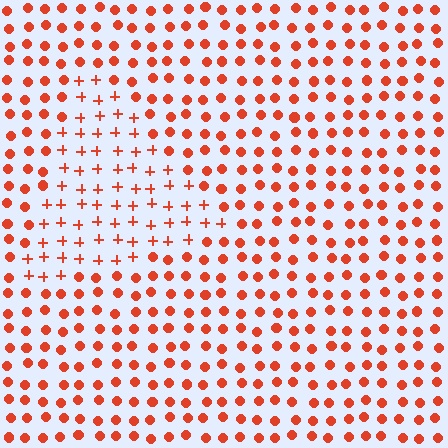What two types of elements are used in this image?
The image uses plus signs inside the triangle region and circles outside it.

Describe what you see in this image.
The image is filled with small red elements arranged in a uniform grid. A triangle-shaped region contains plus signs, while the surrounding area contains circles. The boundary is defined purely by the change in element shape.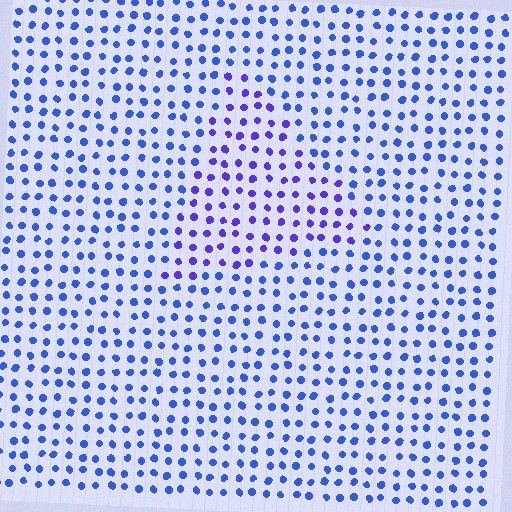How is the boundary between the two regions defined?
The boundary is defined purely by a slight shift in hue (about 30 degrees). Spacing, size, and orientation are identical on both sides.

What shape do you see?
I see a triangle.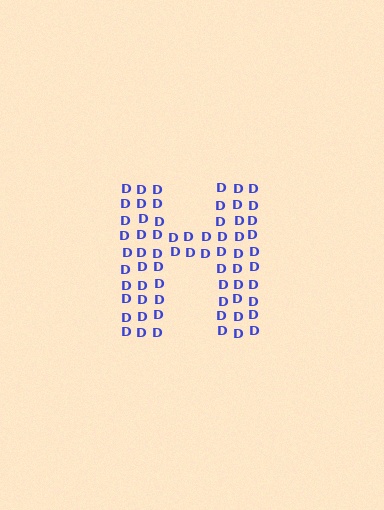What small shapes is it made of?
It is made of small letter D's.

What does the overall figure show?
The overall figure shows the letter H.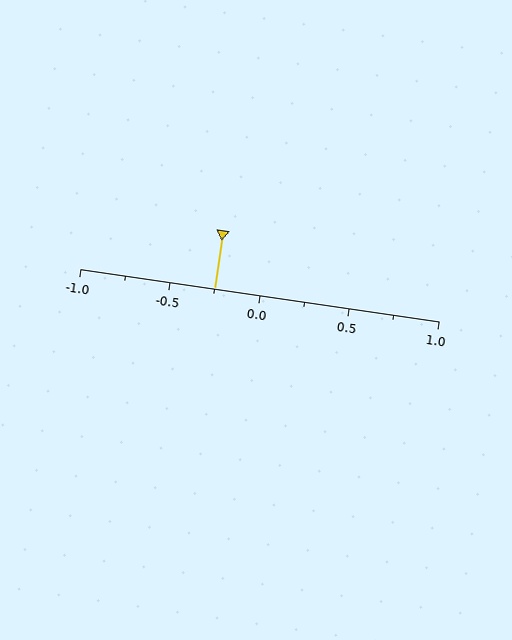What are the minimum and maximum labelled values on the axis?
The axis runs from -1.0 to 1.0.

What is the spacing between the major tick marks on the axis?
The major ticks are spaced 0.5 apart.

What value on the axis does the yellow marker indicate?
The marker indicates approximately -0.25.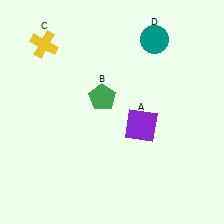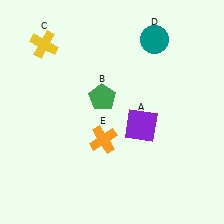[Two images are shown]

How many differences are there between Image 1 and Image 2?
There is 1 difference between the two images.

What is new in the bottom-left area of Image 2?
An orange cross (E) was added in the bottom-left area of Image 2.